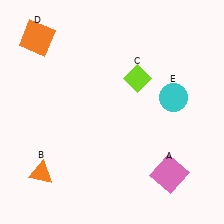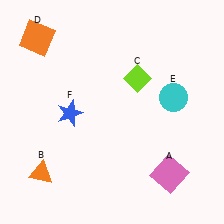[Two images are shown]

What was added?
A blue star (F) was added in Image 2.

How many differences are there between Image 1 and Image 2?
There is 1 difference between the two images.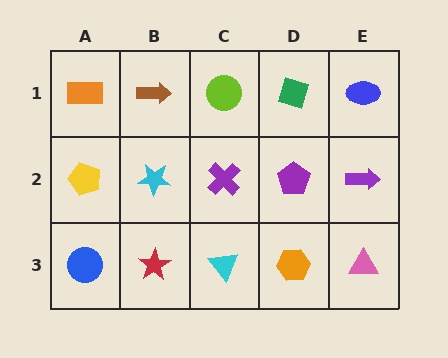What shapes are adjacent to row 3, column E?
A purple arrow (row 2, column E), an orange hexagon (row 3, column D).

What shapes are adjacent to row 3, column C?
A purple cross (row 2, column C), a red star (row 3, column B), an orange hexagon (row 3, column D).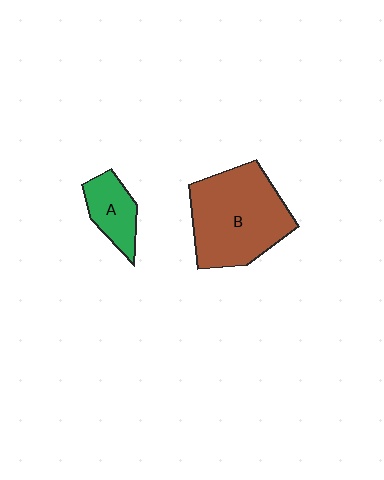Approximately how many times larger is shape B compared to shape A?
Approximately 2.7 times.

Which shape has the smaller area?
Shape A (green).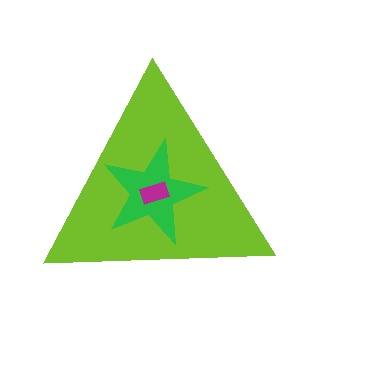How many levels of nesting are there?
3.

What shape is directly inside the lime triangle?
The green star.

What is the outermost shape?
The lime triangle.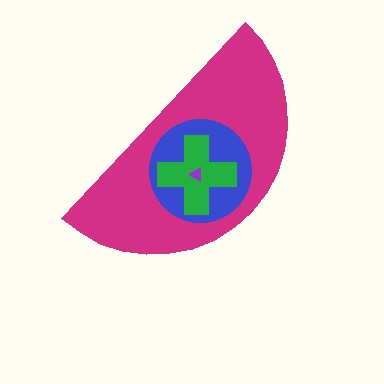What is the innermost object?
The purple triangle.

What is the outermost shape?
The magenta semicircle.